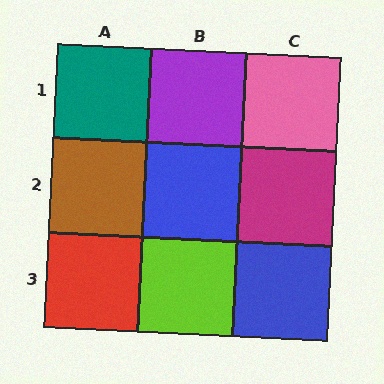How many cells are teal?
1 cell is teal.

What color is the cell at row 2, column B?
Blue.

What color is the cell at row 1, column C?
Pink.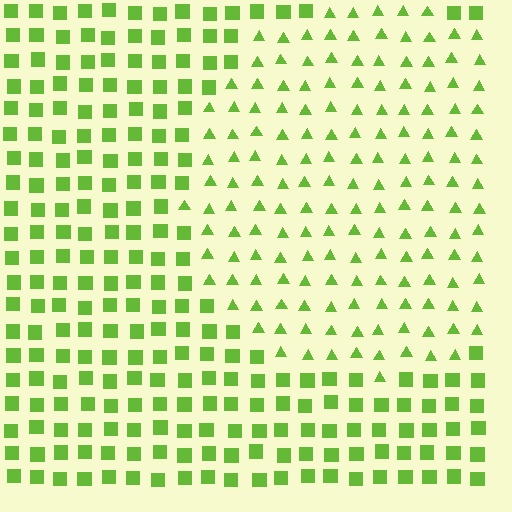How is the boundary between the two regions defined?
The boundary is defined by a change in element shape: triangles inside vs. squares outside. All elements share the same color and spacing.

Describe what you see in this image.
The image is filled with small lime elements arranged in a uniform grid. A circle-shaped region contains triangles, while the surrounding area contains squares. The boundary is defined purely by the change in element shape.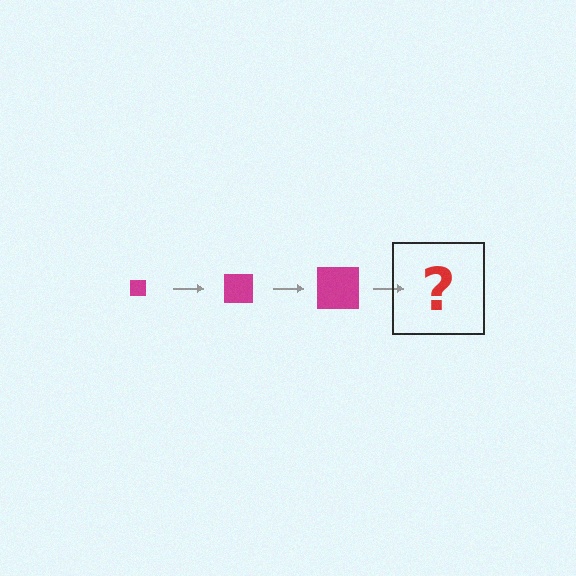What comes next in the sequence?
The next element should be a magenta square, larger than the previous one.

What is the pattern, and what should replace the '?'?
The pattern is that the square gets progressively larger each step. The '?' should be a magenta square, larger than the previous one.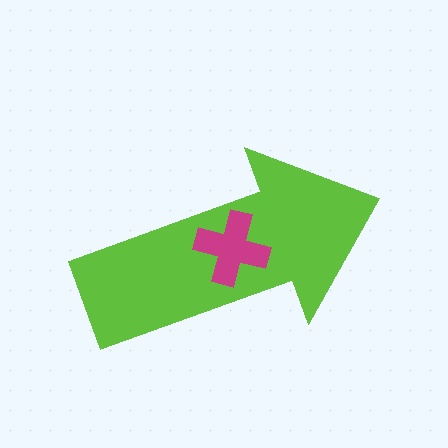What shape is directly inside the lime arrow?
The magenta cross.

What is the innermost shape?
The magenta cross.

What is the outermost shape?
The lime arrow.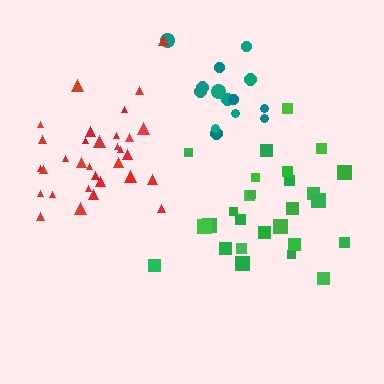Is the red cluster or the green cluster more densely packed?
Red.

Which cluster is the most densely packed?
Red.